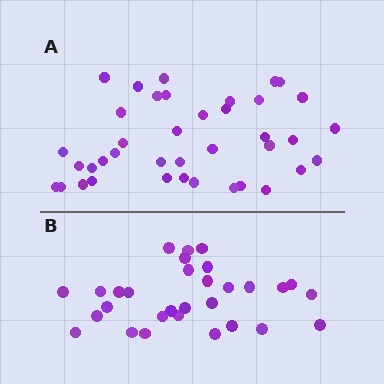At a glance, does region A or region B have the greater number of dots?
Region A (the top region) has more dots.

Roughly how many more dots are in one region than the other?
Region A has roughly 8 or so more dots than region B.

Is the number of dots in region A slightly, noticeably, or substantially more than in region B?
Region A has noticeably more, but not dramatically so. The ratio is roughly 1.3 to 1.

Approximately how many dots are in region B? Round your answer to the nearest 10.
About 30 dots.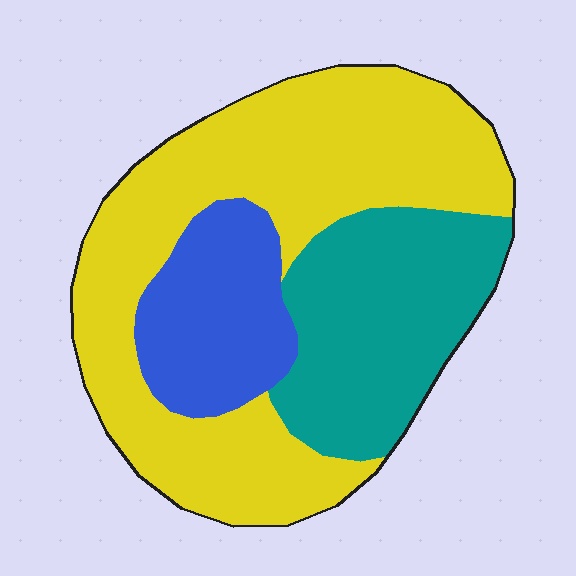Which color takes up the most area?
Yellow, at roughly 55%.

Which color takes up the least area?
Blue, at roughly 20%.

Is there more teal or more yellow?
Yellow.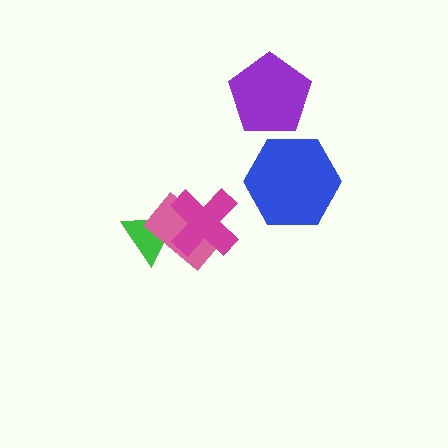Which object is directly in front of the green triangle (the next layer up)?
The pink rectangle is directly in front of the green triangle.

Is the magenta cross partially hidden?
No, no other shape covers it.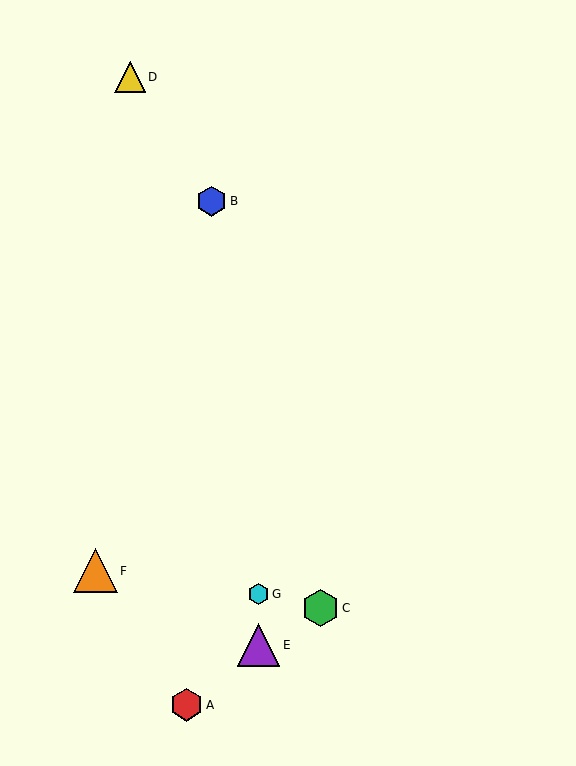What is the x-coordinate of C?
Object C is at x≈321.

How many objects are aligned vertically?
2 objects (E, G) are aligned vertically.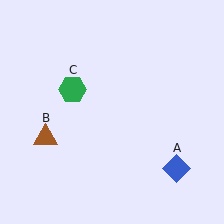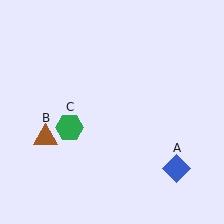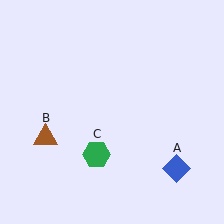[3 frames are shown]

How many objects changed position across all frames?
1 object changed position: green hexagon (object C).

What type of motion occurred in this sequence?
The green hexagon (object C) rotated counterclockwise around the center of the scene.